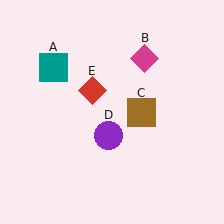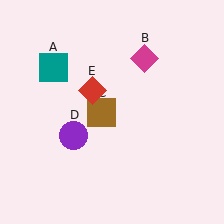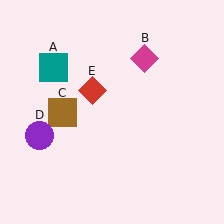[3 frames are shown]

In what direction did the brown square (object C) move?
The brown square (object C) moved left.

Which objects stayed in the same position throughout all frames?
Teal square (object A) and magenta diamond (object B) and red diamond (object E) remained stationary.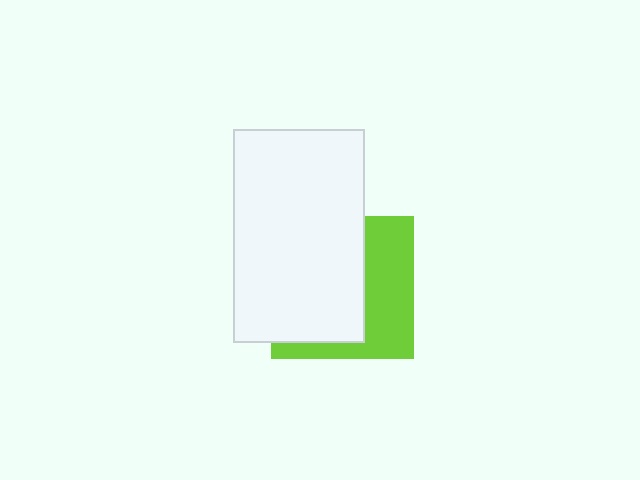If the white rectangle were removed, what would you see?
You would see the complete lime square.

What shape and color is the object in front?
The object in front is a white rectangle.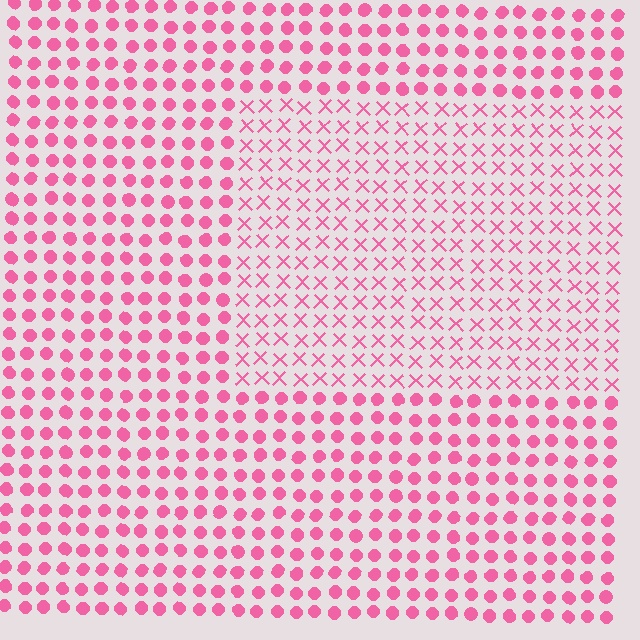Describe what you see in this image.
The image is filled with small pink elements arranged in a uniform grid. A rectangle-shaped region contains X marks, while the surrounding area contains circles. The boundary is defined purely by the change in element shape.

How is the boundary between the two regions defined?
The boundary is defined by a change in element shape: X marks inside vs. circles outside. All elements share the same color and spacing.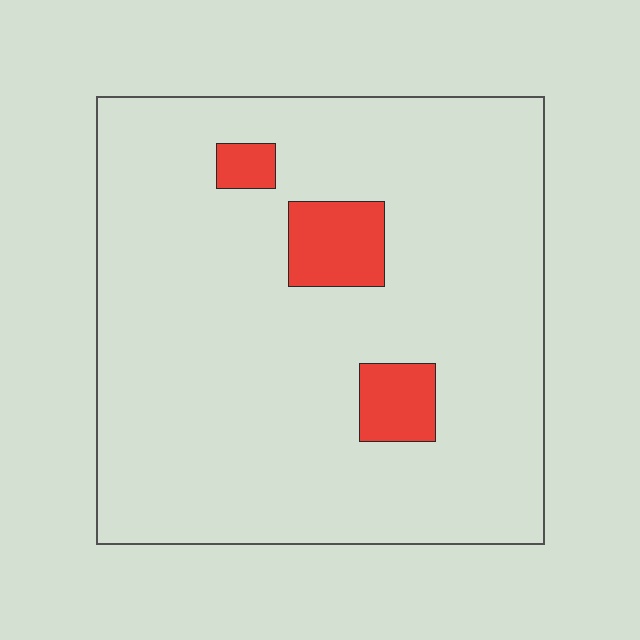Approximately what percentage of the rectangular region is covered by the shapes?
Approximately 10%.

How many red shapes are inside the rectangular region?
3.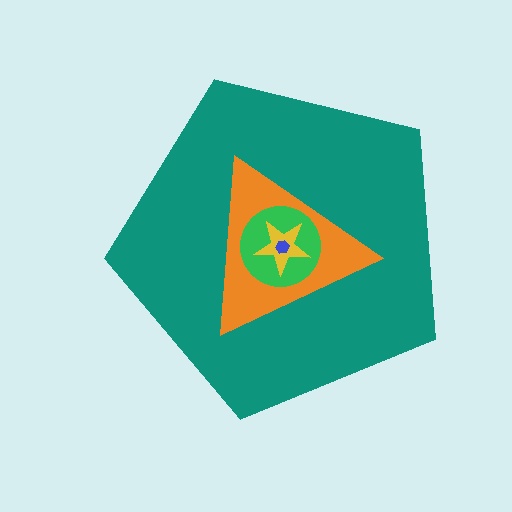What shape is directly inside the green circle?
The yellow star.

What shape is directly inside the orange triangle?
The green circle.